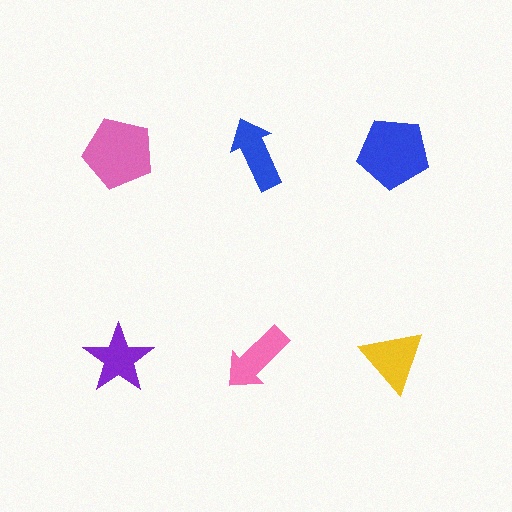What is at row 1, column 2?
A blue arrow.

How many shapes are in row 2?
3 shapes.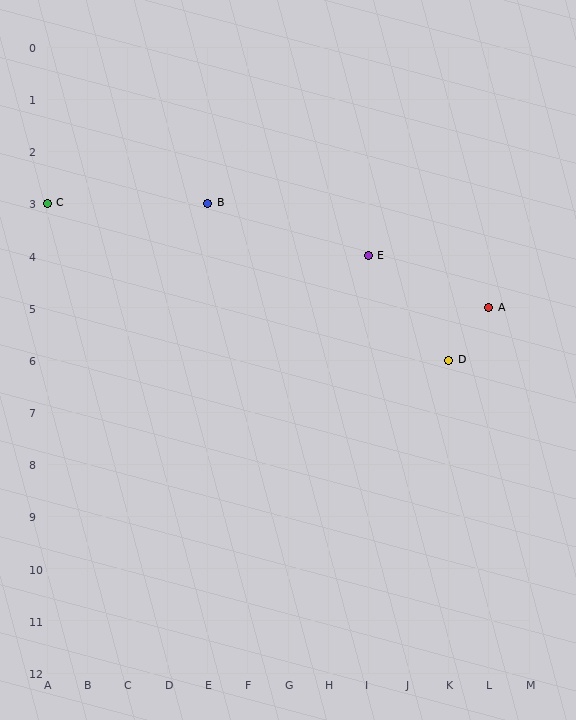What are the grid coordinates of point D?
Point D is at grid coordinates (K, 6).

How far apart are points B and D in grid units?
Points B and D are 6 columns and 3 rows apart (about 6.7 grid units diagonally).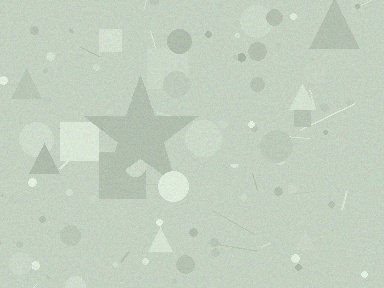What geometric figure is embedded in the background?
A star is embedded in the background.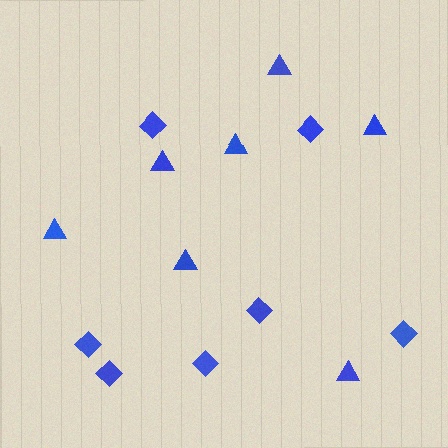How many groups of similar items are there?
There are 2 groups: one group of triangles (7) and one group of diamonds (7).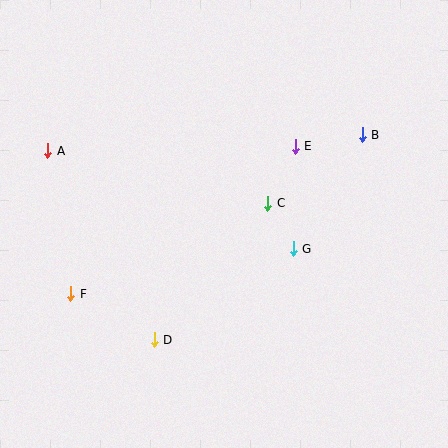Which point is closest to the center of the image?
Point C at (268, 203) is closest to the center.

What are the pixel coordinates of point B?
Point B is at (362, 135).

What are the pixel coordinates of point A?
Point A is at (48, 151).